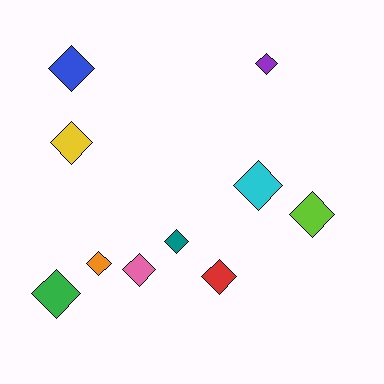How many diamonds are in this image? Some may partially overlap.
There are 10 diamonds.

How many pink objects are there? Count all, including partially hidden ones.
There is 1 pink object.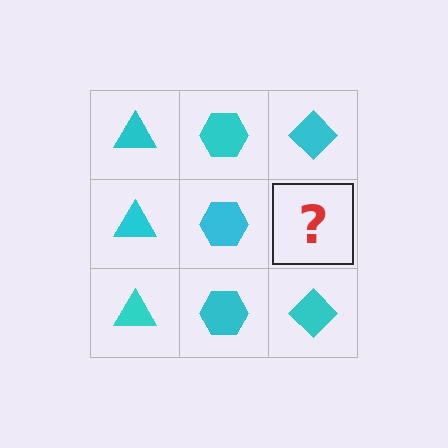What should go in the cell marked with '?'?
The missing cell should contain a cyan diamond.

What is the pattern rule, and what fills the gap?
The rule is that each column has a consistent shape. The gap should be filled with a cyan diamond.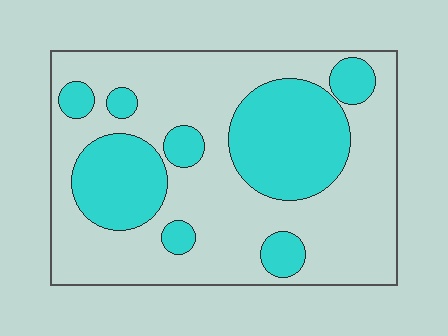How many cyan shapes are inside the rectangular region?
8.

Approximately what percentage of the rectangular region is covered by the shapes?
Approximately 35%.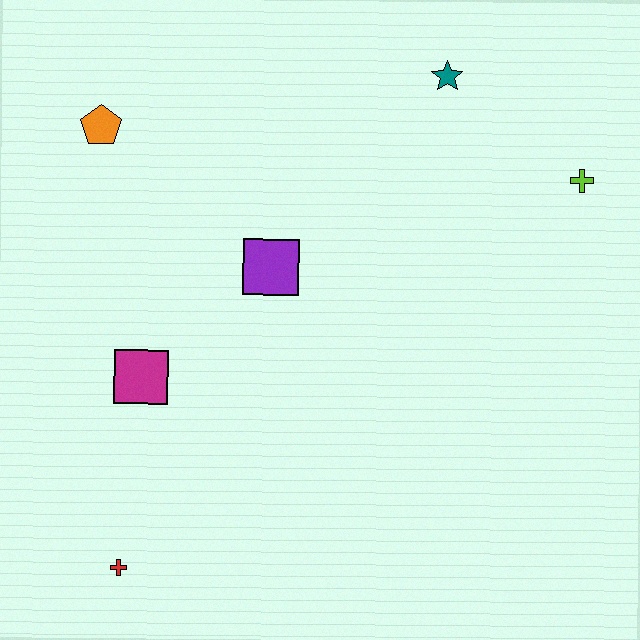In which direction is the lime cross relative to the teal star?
The lime cross is to the right of the teal star.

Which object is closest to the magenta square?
The purple square is closest to the magenta square.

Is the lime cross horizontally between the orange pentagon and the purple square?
No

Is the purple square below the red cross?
No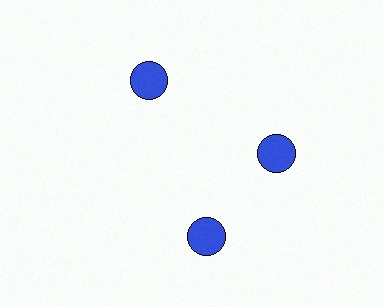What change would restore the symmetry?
The symmetry would be restored by rotating it back into even spacing with its neighbors so that all 3 circles sit at equal angles and equal distance from the center.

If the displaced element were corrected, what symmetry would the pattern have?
It would have 3-fold rotational symmetry — the pattern would map onto itself every 120 degrees.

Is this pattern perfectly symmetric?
No. The 3 blue circles are arranged in a ring, but one element near the 7 o'clock position is rotated out of alignment along the ring, breaking the 3-fold rotational symmetry.